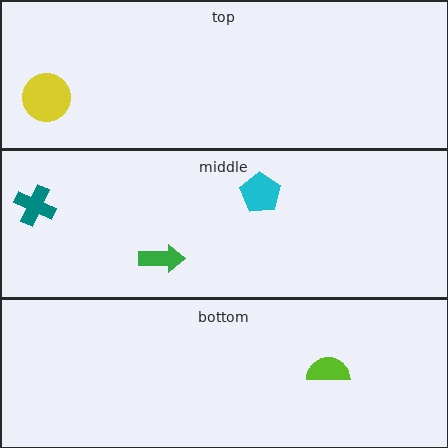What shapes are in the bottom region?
The lime semicircle.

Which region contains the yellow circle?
The top region.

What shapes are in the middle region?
The green arrow, the cyan pentagon, the teal cross.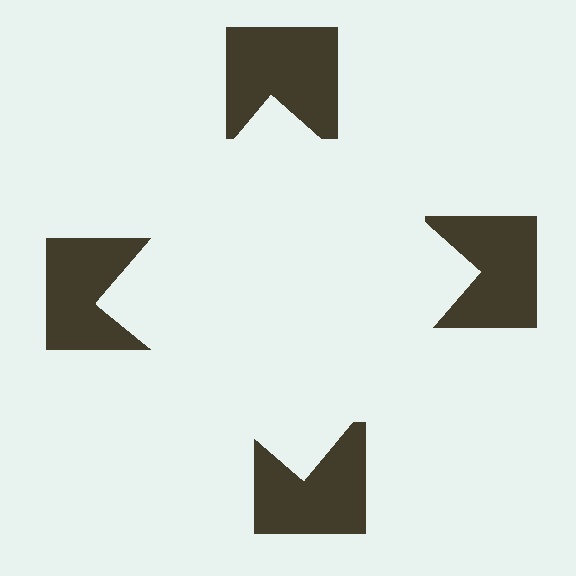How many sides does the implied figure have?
4 sides.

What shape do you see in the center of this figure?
An illusory square — its edges are inferred from the aligned wedge cuts in the notched squares, not physically drawn.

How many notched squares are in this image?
There are 4 — one at each vertex of the illusory square.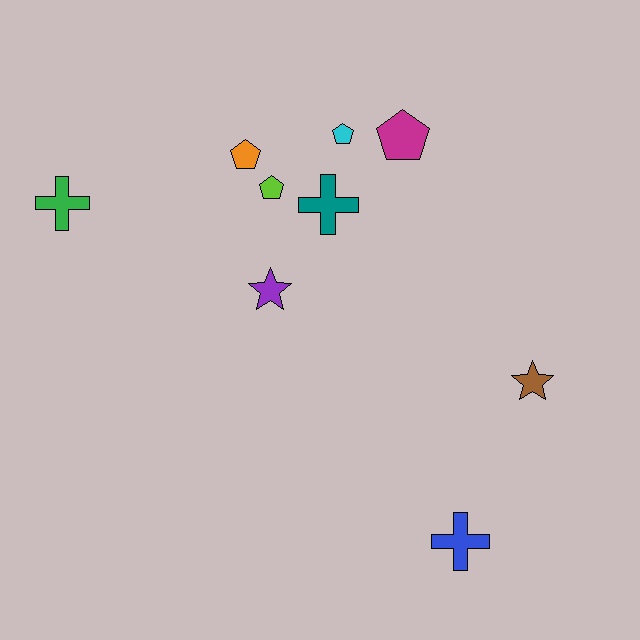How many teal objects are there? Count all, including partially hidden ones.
There is 1 teal object.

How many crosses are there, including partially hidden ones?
There are 3 crosses.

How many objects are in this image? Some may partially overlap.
There are 9 objects.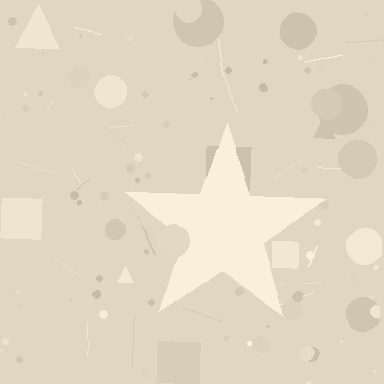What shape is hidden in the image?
A star is hidden in the image.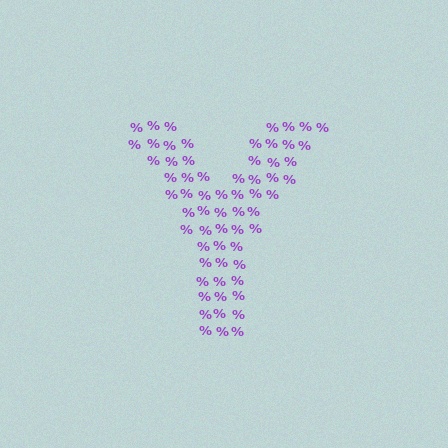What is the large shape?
The large shape is the letter Y.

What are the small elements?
The small elements are percent signs.